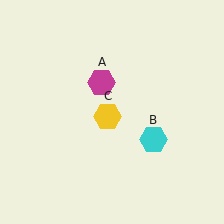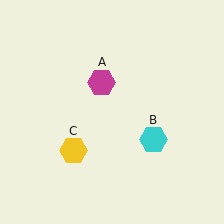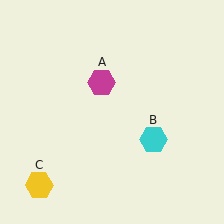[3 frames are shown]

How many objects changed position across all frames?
1 object changed position: yellow hexagon (object C).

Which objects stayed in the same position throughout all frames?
Magenta hexagon (object A) and cyan hexagon (object B) remained stationary.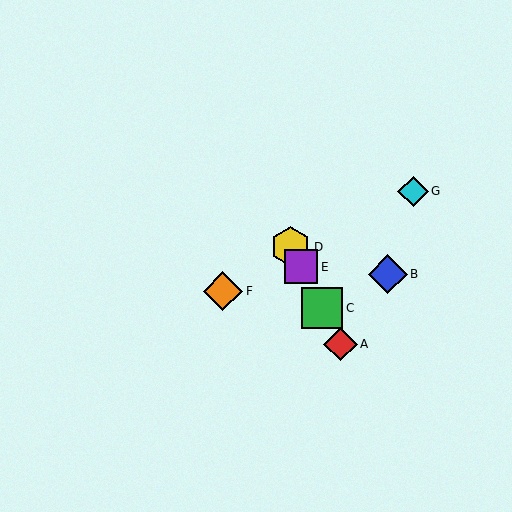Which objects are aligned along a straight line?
Objects A, C, D, E are aligned along a straight line.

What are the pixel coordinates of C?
Object C is at (322, 308).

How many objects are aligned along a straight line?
4 objects (A, C, D, E) are aligned along a straight line.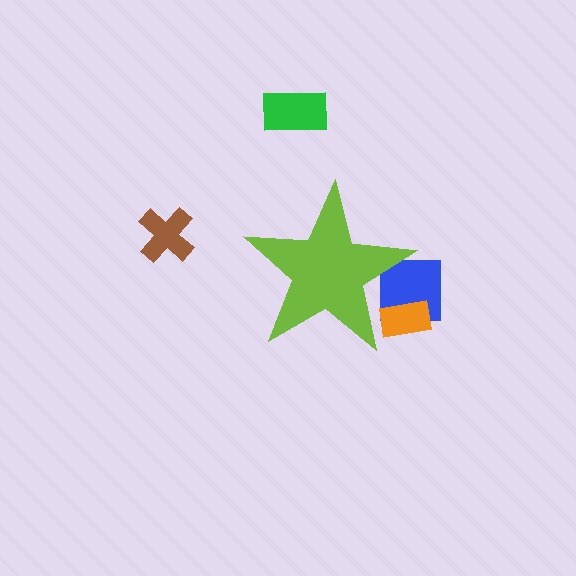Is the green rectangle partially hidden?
No, the green rectangle is fully visible.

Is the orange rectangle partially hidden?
Yes, the orange rectangle is partially hidden behind the lime star.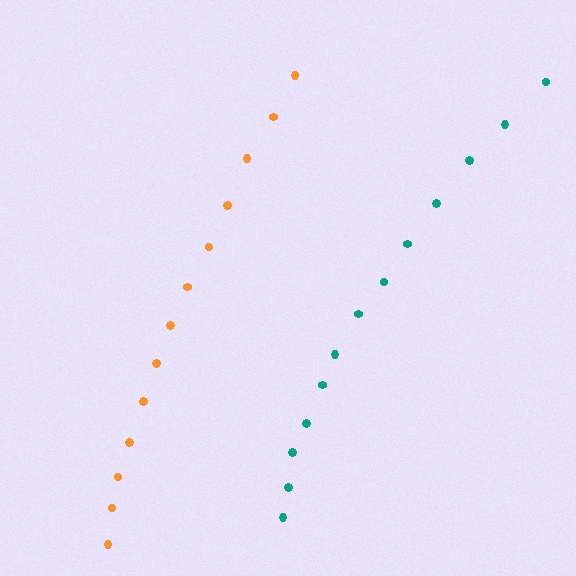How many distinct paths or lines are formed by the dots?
There are 2 distinct paths.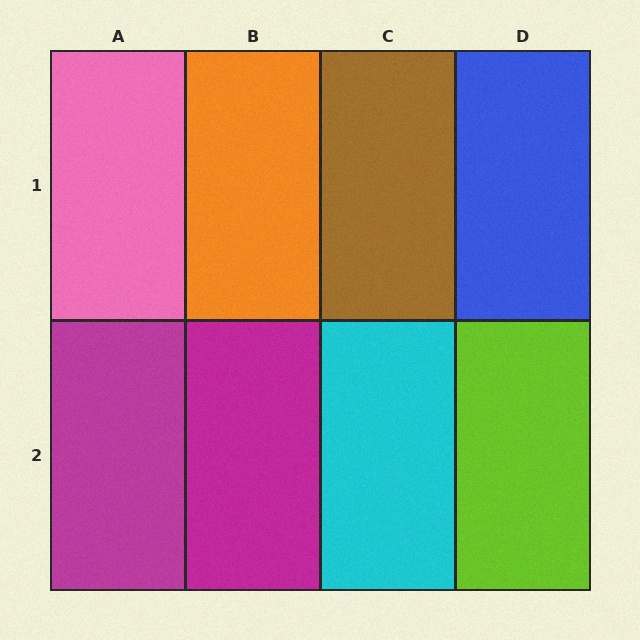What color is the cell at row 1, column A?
Pink.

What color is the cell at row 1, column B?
Orange.